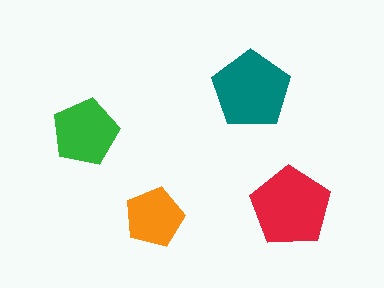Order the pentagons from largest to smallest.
the red one, the teal one, the green one, the orange one.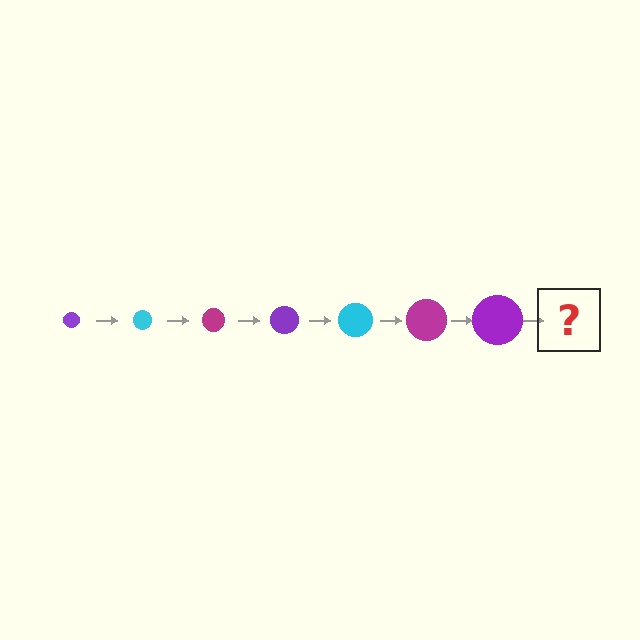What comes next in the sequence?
The next element should be a cyan circle, larger than the previous one.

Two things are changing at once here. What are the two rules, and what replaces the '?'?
The two rules are that the circle grows larger each step and the color cycles through purple, cyan, and magenta. The '?' should be a cyan circle, larger than the previous one.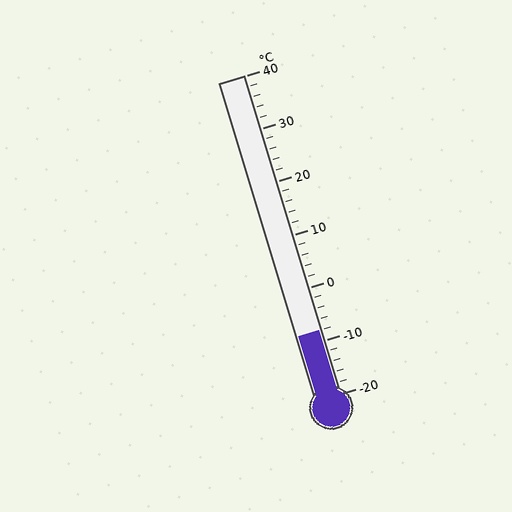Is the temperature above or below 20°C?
The temperature is below 20°C.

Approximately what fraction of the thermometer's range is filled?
The thermometer is filled to approximately 20% of its range.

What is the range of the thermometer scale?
The thermometer scale ranges from -20°C to 40°C.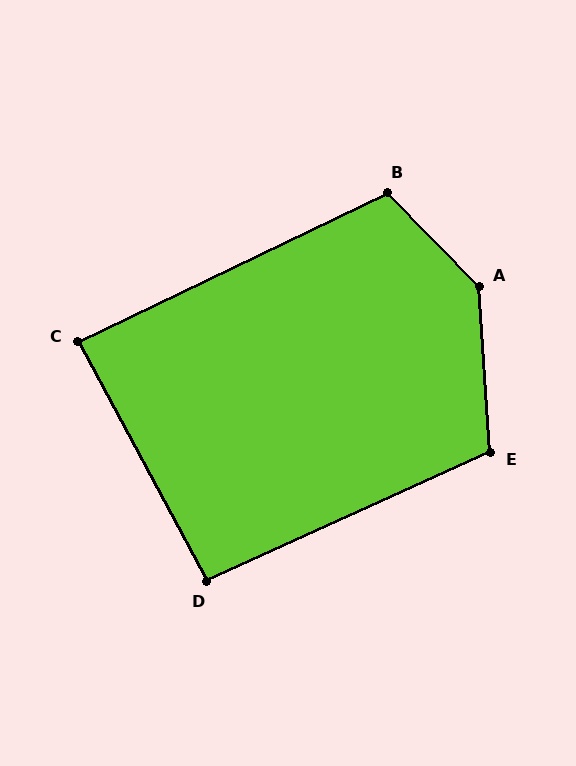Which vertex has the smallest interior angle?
C, at approximately 87 degrees.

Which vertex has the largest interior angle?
A, at approximately 139 degrees.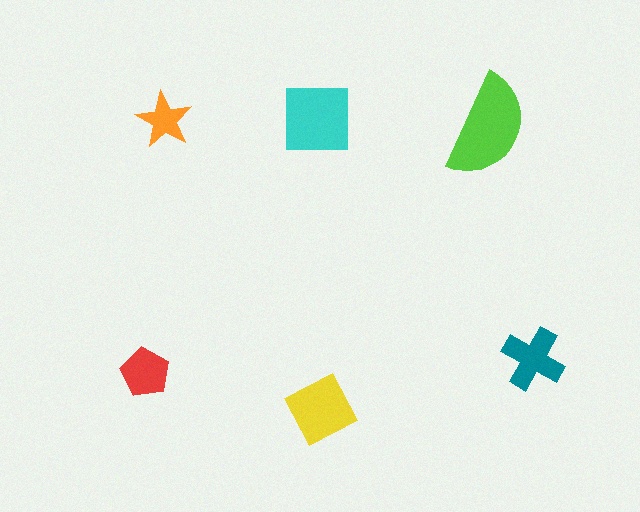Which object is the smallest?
The orange star.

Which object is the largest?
The lime semicircle.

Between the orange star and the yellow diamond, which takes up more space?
The yellow diamond.